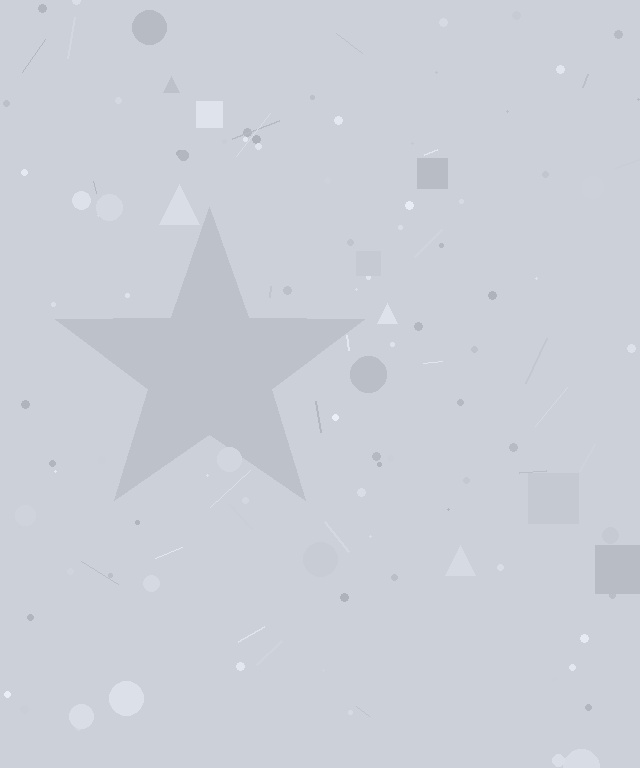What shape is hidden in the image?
A star is hidden in the image.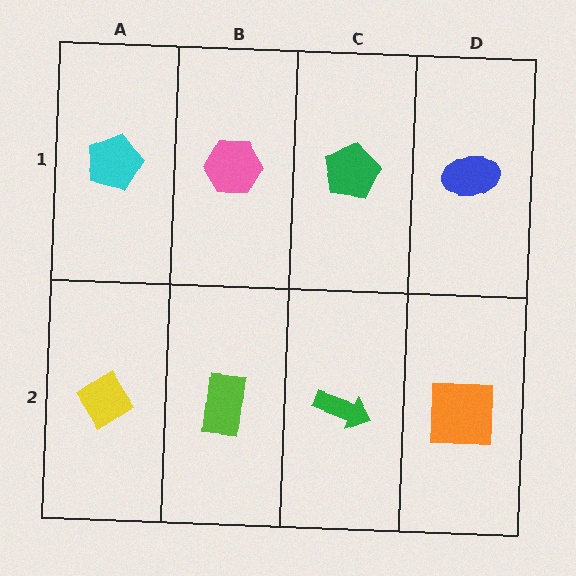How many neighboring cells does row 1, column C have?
3.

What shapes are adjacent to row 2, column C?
A green pentagon (row 1, column C), a lime rectangle (row 2, column B), an orange square (row 2, column D).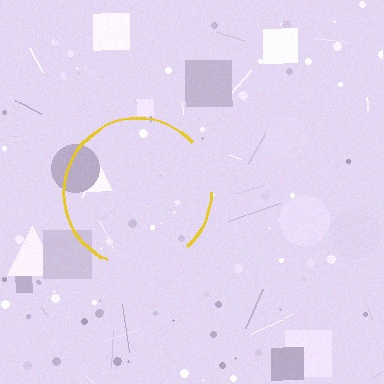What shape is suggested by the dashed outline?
The dashed outline suggests a circle.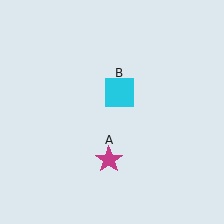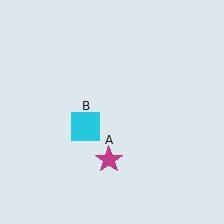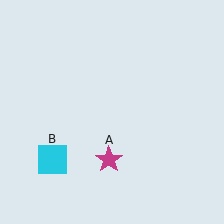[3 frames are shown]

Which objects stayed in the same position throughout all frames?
Magenta star (object A) remained stationary.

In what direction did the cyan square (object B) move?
The cyan square (object B) moved down and to the left.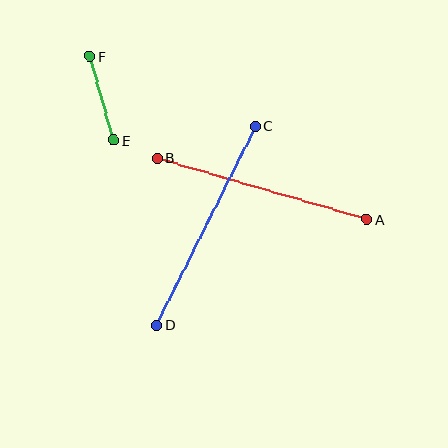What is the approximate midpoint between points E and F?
The midpoint is at approximately (102, 98) pixels.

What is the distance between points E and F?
The distance is approximately 87 pixels.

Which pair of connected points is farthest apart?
Points C and D are farthest apart.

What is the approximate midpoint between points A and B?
The midpoint is at approximately (262, 189) pixels.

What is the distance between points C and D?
The distance is approximately 222 pixels.